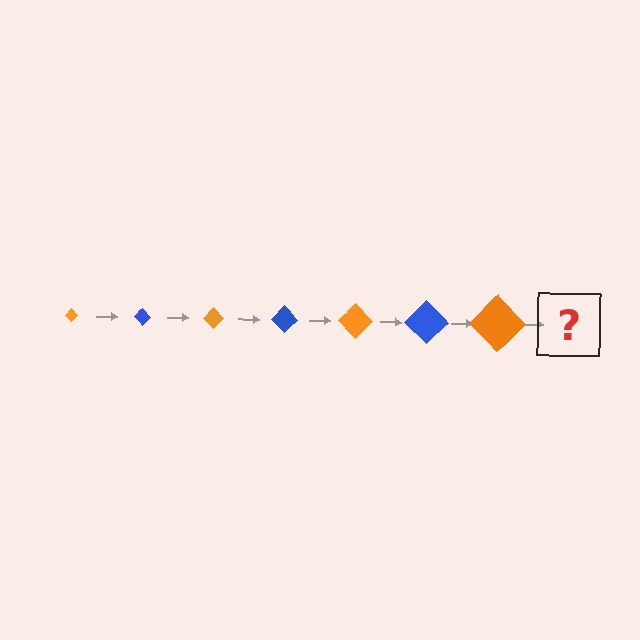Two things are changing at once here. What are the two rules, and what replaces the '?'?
The two rules are that the diamond grows larger each step and the color cycles through orange and blue. The '?' should be a blue diamond, larger than the previous one.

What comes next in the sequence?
The next element should be a blue diamond, larger than the previous one.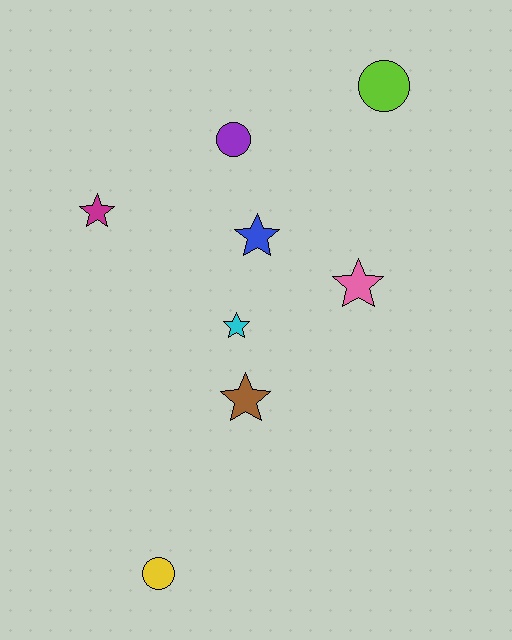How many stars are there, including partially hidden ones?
There are 5 stars.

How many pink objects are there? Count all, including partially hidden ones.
There is 1 pink object.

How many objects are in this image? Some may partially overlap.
There are 8 objects.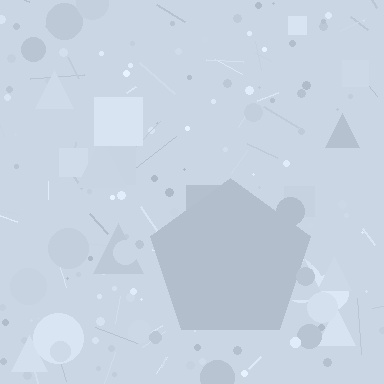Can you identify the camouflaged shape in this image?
The camouflaged shape is a pentagon.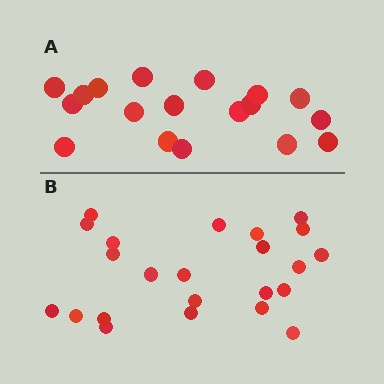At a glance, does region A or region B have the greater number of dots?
Region B (the bottom region) has more dots.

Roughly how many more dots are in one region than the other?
Region B has about 5 more dots than region A.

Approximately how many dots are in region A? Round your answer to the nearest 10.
About 20 dots. (The exact count is 18, which rounds to 20.)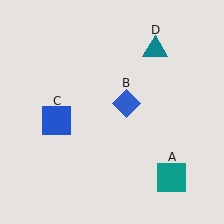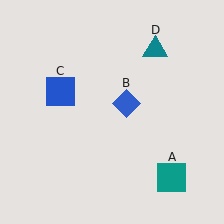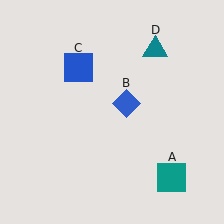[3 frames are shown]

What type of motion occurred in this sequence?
The blue square (object C) rotated clockwise around the center of the scene.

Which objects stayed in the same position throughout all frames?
Teal square (object A) and blue diamond (object B) and teal triangle (object D) remained stationary.